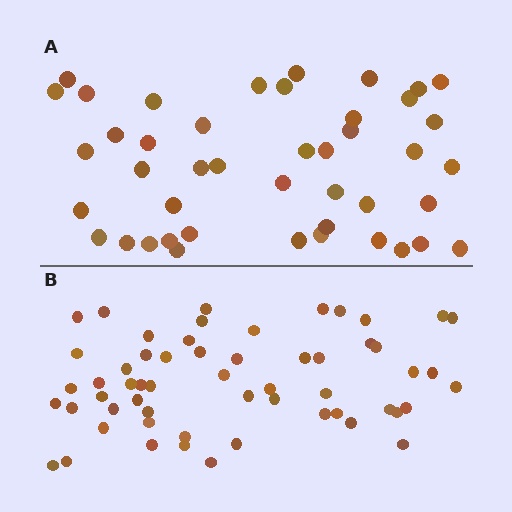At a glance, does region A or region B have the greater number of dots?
Region B (the bottom region) has more dots.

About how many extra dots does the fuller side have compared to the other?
Region B has approximately 15 more dots than region A.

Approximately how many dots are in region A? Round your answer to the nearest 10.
About 40 dots. (The exact count is 44, which rounds to 40.)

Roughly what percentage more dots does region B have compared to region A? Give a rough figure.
About 30% more.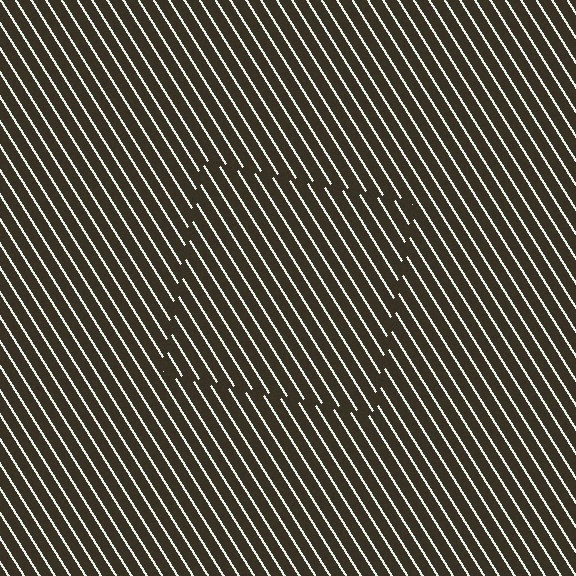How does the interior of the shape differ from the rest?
The interior of the shape contains the same grating, shifted by half a period — the contour is defined by the phase discontinuity where line-ends from the inner and outer gratings abut.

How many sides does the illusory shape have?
4 sides — the line-ends trace a square.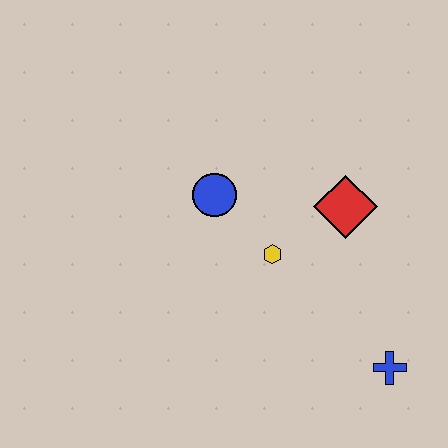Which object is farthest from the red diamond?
The blue cross is farthest from the red diamond.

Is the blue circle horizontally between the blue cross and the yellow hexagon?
No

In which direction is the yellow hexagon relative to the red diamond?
The yellow hexagon is to the left of the red diamond.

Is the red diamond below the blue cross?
No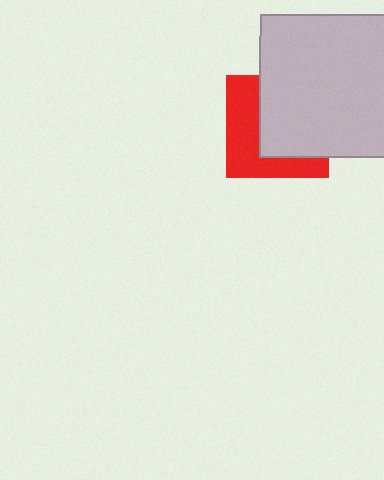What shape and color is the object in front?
The object in front is a light gray square.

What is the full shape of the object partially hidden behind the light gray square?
The partially hidden object is a red square.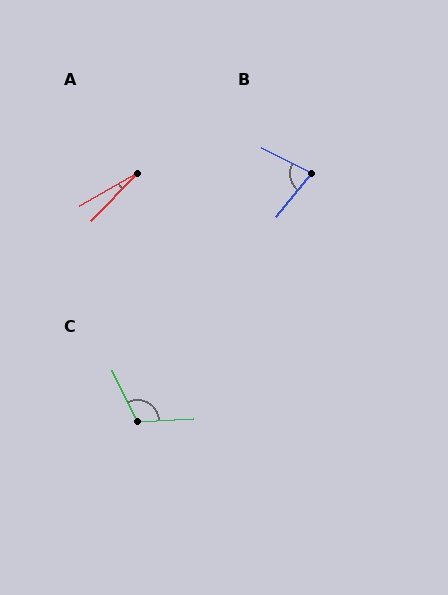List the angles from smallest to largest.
A (16°), B (78°), C (113°).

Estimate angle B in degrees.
Approximately 78 degrees.